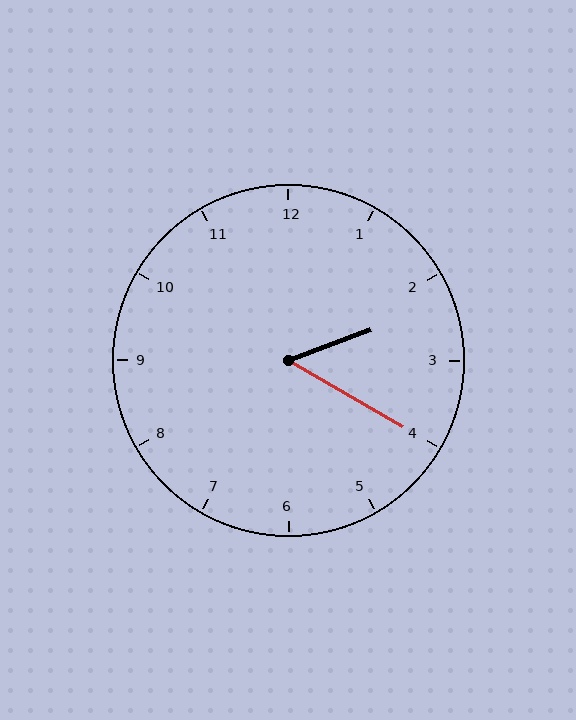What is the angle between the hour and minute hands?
Approximately 50 degrees.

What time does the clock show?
2:20.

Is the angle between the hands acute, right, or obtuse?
It is acute.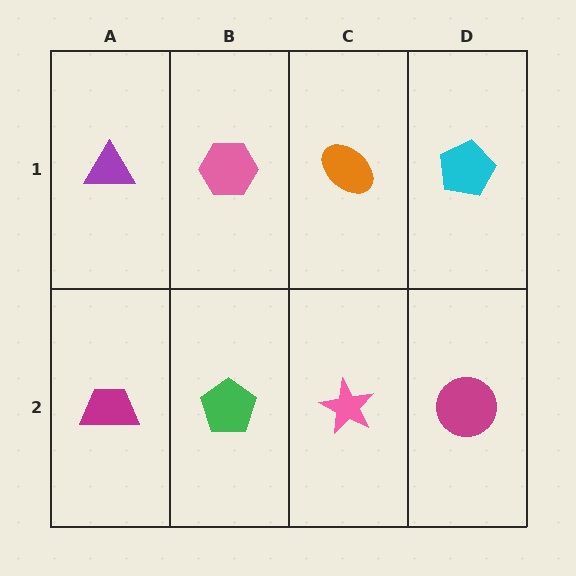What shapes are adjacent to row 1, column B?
A green pentagon (row 2, column B), a purple triangle (row 1, column A), an orange ellipse (row 1, column C).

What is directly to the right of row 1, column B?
An orange ellipse.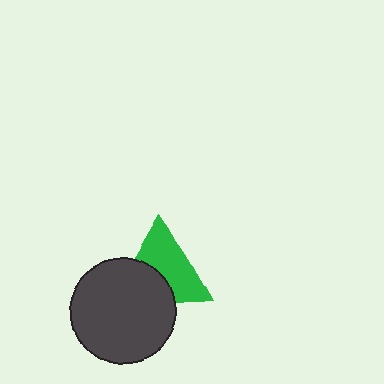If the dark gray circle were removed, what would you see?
You would see the complete green triangle.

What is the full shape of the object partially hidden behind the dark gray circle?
The partially hidden object is a green triangle.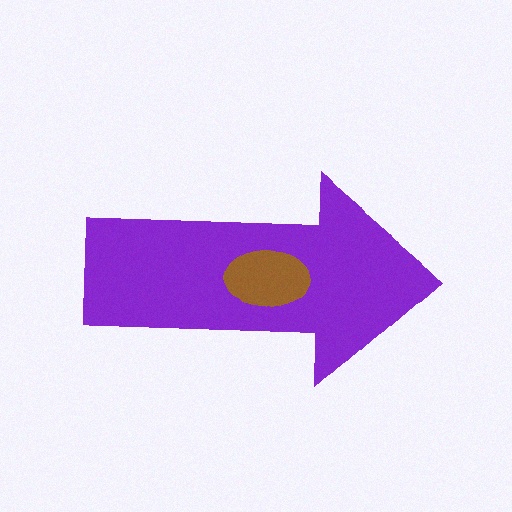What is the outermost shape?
The purple arrow.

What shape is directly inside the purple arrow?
The brown ellipse.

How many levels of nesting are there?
2.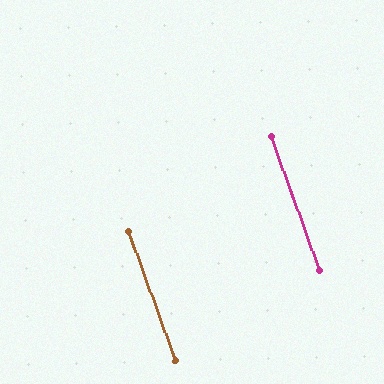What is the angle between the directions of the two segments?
Approximately 0 degrees.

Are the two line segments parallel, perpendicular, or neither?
Parallel — their directions differ by only 0.2°.